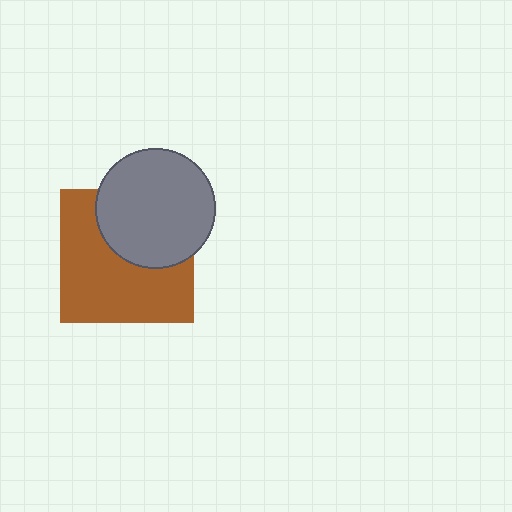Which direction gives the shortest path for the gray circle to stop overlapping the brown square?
Moving up gives the shortest separation.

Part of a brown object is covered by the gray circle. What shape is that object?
It is a square.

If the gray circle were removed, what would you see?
You would see the complete brown square.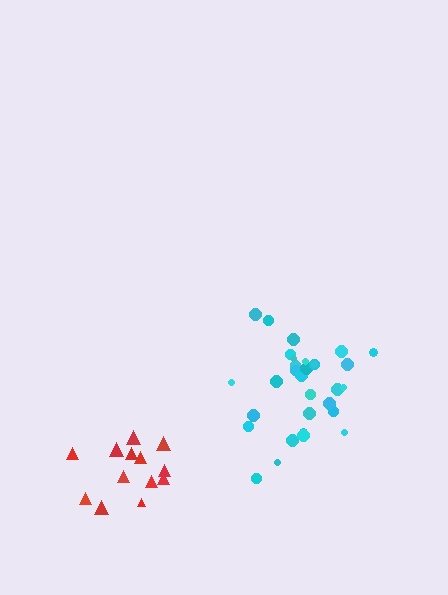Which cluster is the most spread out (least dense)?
Red.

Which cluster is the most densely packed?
Cyan.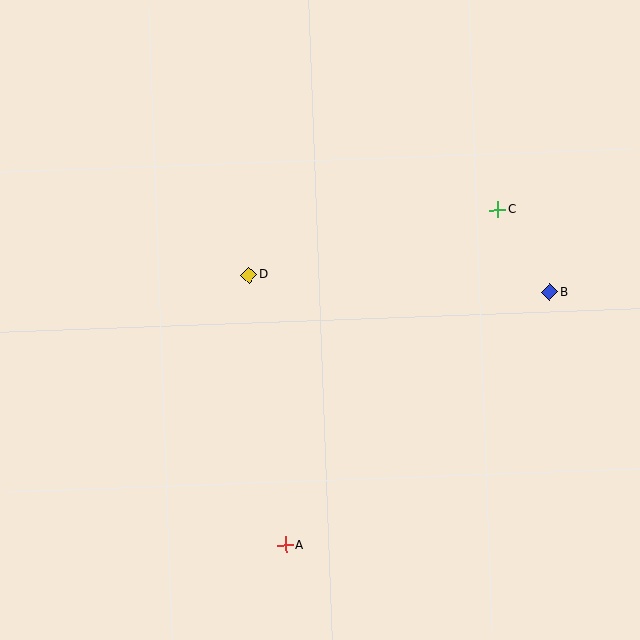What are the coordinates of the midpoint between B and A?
The midpoint between B and A is at (418, 419).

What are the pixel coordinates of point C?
Point C is at (498, 210).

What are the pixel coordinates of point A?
Point A is at (285, 545).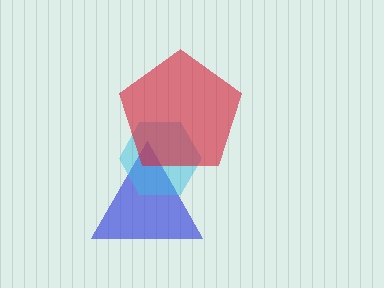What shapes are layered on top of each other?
The layered shapes are: a blue triangle, a cyan hexagon, a red pentagon.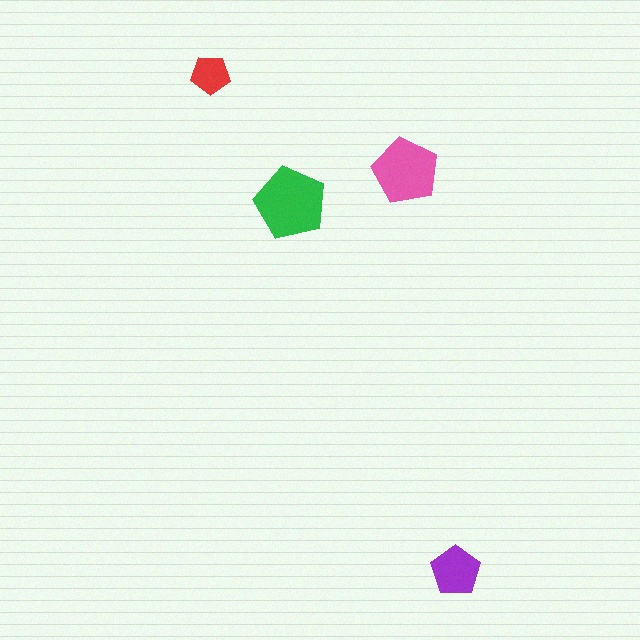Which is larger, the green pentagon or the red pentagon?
The green one.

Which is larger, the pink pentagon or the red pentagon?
The pink one.